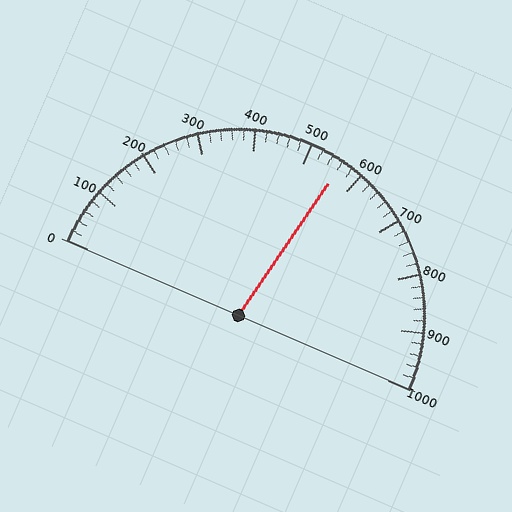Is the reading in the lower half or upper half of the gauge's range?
The reading is in the upper half of the range (0 to 1000).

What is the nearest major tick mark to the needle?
The nearest major tick mark is 600.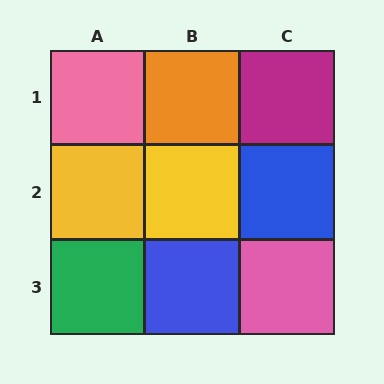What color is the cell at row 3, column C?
Pink.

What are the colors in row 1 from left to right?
Pink, orange, magenta.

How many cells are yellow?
2 cells are yellow.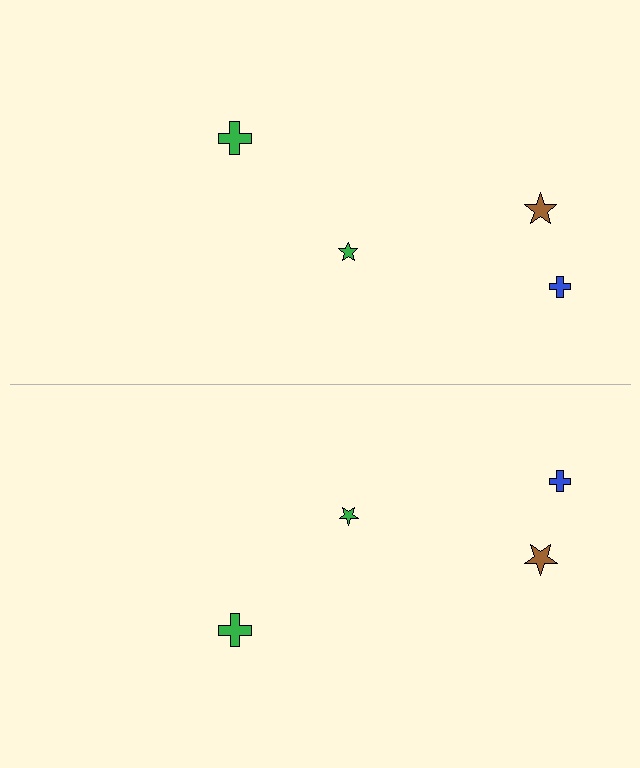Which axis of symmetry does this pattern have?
The pattern has a horizontal axis of symmetry running through the center of the image.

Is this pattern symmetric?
Yes, this pattern has bilateral (reflection) symmetry.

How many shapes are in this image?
There are 8 shapes in this image.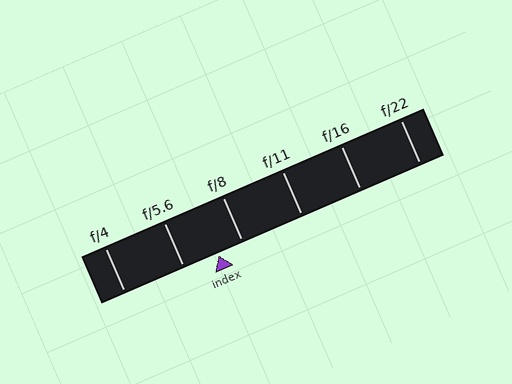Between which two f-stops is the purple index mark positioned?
The index mark is between f/5.6 and f/8.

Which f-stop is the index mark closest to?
The index mark is closest to f/8.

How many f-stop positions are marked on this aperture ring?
There are 6 f-stop positions marked.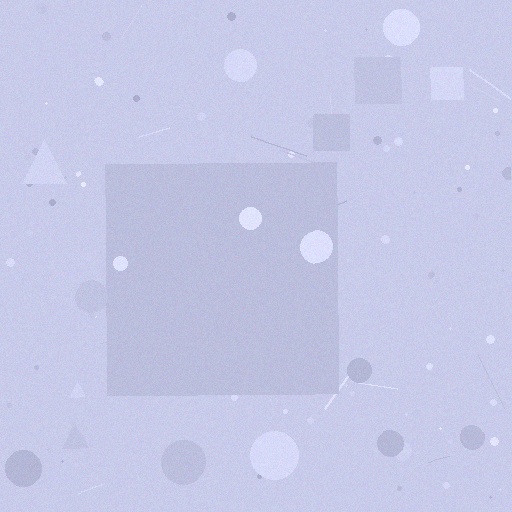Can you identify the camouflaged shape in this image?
The camouflaged shape is a square.